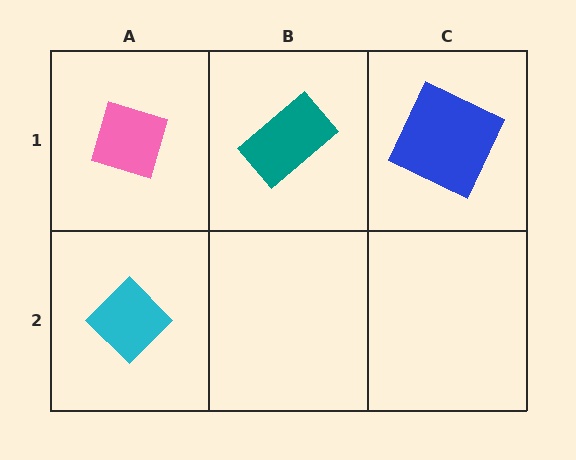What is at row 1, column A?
A pink diamond.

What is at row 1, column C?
A blue square.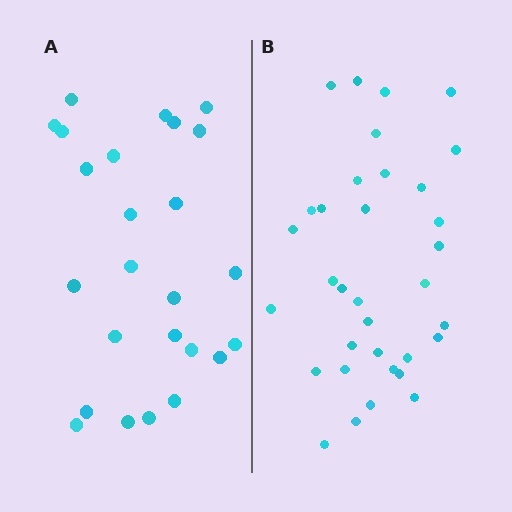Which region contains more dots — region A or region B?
Region B (the right region) has more dots.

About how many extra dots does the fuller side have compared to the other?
Region B has roughly 8 or so more dots than region A.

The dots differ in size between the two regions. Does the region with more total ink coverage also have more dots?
No. Region A has more total ink coverage because its dots are larger, but region B actually contains more individual dots. Total area can be misleading — the number of items is what matters here.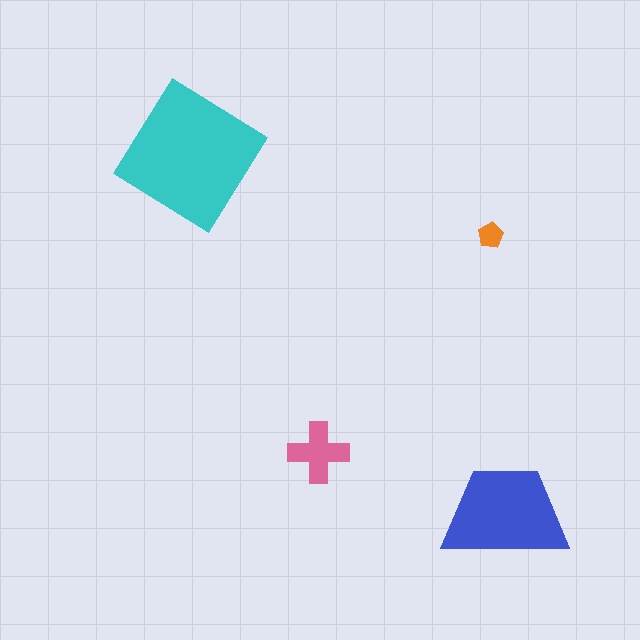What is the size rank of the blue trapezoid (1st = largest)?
2nd.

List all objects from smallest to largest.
The orange pentagon, the pink cross, the blue trapezoid, the cyan diamond.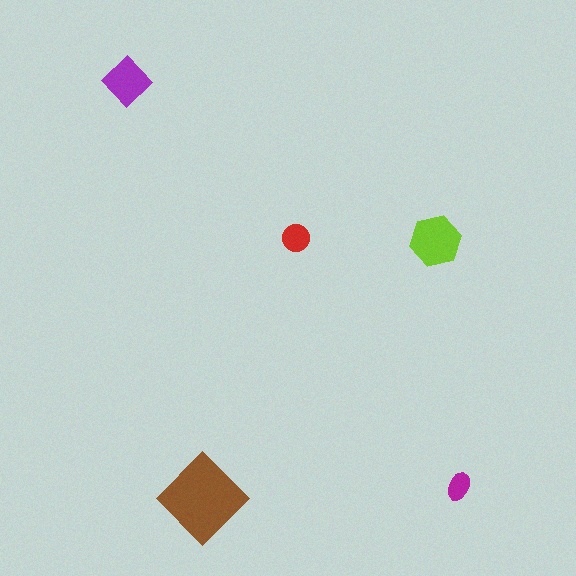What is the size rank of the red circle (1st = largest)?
4th.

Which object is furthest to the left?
The purple diamond is leftmost.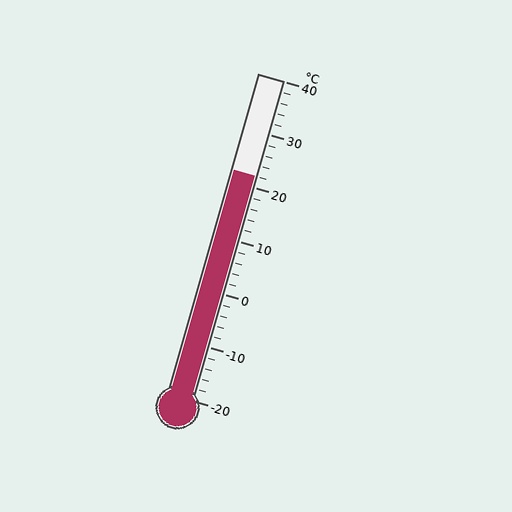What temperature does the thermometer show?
The thermometer shows approximately 22°C.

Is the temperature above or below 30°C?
The temperature is below 30°C.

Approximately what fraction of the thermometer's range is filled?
The thermometer is filled to approximately 70% of its range.